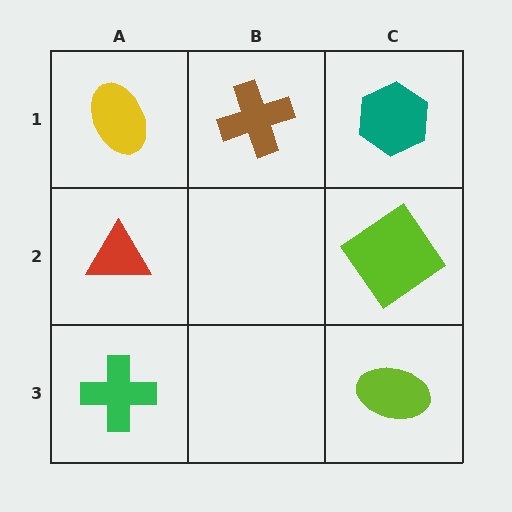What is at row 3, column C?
A lime ellipse.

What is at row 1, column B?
A brown cross.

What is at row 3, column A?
A green cross.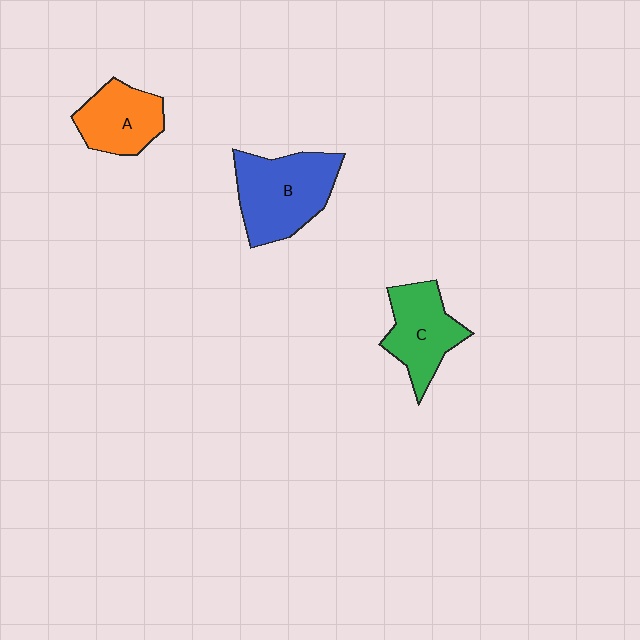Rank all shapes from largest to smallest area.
From largest to smallest: B (blue), C (green), A (orange).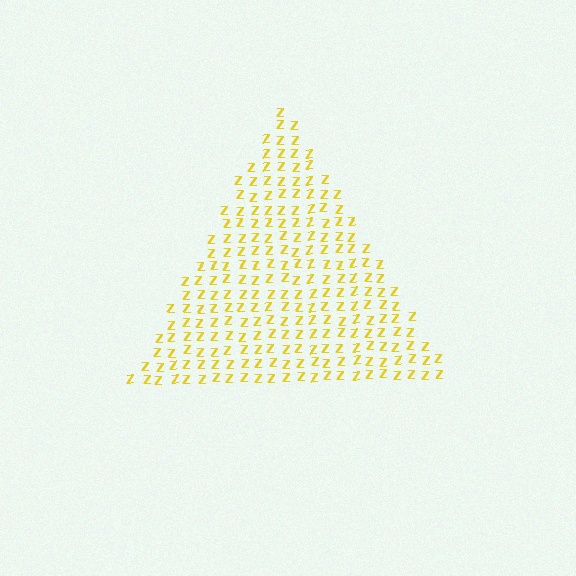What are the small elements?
The small elements are letter Z's.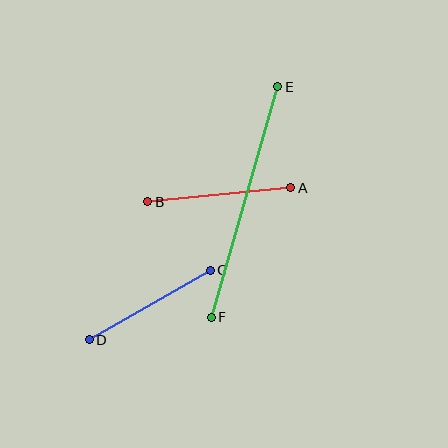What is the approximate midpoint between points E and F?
The midpoint is at approximately (244, 202) pixels.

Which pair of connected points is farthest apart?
Points E and F are farthest apart.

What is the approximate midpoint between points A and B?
The midpoint is at approximately (219, 195) pixels.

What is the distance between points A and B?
The distance is approximately 143 pixels.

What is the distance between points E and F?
The distance is approximately 240 pixels.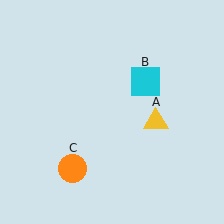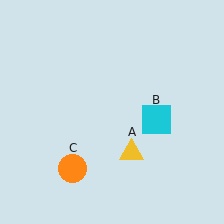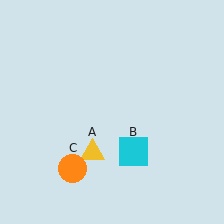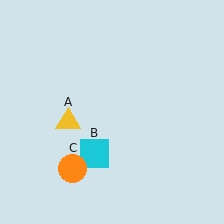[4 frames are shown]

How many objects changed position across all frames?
2 objects changed position: yellow triangle (object A), cyan square (object B).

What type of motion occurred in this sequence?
The yellow triangle (object A), cyan square (object B) rotated clockwise around the center of the scene.